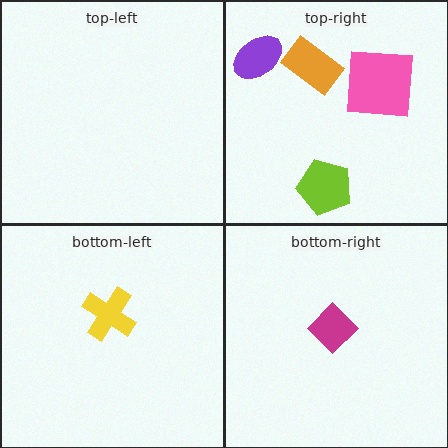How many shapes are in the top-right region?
4.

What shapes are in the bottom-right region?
The magenta diamond.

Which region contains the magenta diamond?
The bottom-right region.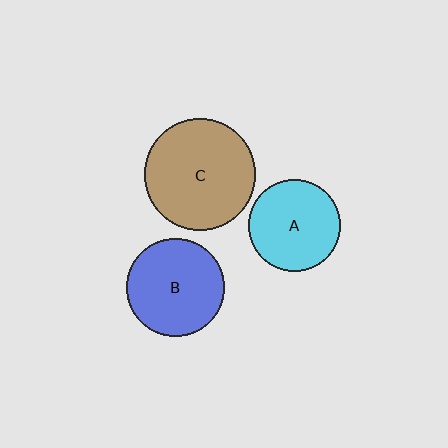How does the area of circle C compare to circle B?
Approximately 1.3 times.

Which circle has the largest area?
Circle C (brown).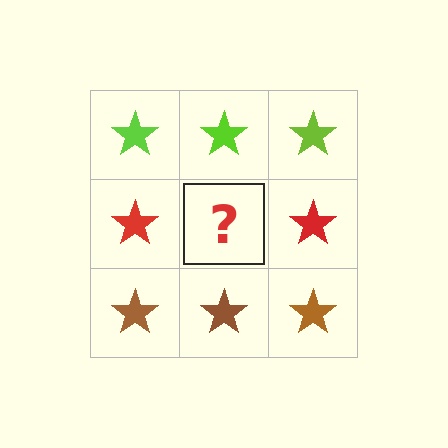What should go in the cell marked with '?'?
The missing cell should contain a red star.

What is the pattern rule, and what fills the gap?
The rule is that each row has a consistent color. The gap should be filled with a red star.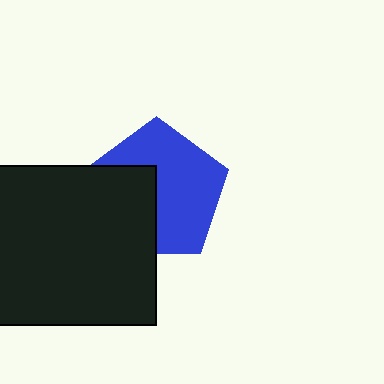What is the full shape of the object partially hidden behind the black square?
The partially hidden object is a blue pentagon.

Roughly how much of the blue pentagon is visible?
About half of it is visible (roughly 61%).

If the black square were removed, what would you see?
You would see the complete blue pentagon.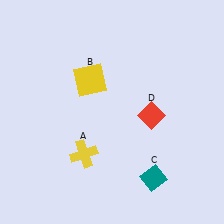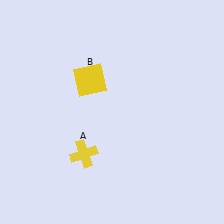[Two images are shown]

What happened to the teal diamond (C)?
The teal diamond (C) was removed in Image 2. It was in the bottom-right area of Image 1.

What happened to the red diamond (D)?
The red diamond (D) was removed in Image 2. It was in the bottom-right area of Image 1.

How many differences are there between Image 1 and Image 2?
There are 2 differences between the two images.